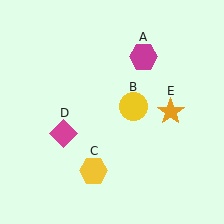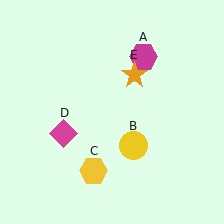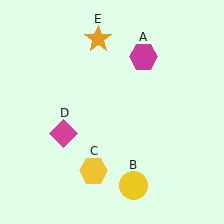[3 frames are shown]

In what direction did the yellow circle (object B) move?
The yellow circle (object B) moved down.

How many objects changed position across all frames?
2 objects changed position: yellow circle (object B), orange star (object E).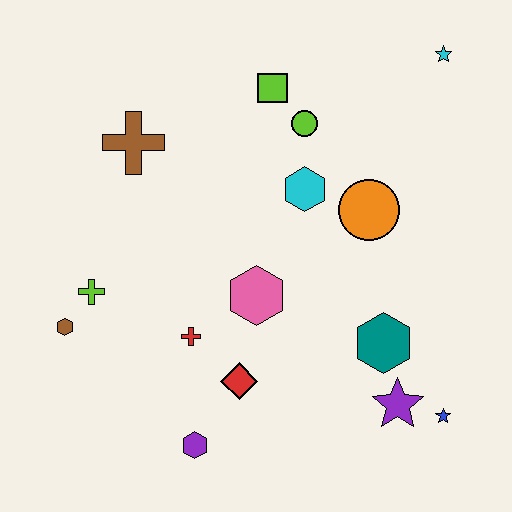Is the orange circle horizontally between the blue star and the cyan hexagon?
Yes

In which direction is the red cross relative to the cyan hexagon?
The red cross is below the cyan hexagon.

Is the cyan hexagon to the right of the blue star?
No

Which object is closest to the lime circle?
The lime square is closest to the lime circle.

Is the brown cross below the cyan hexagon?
No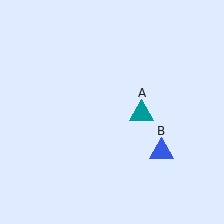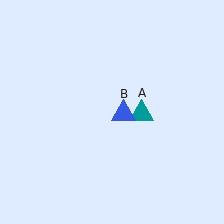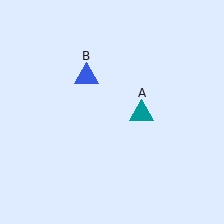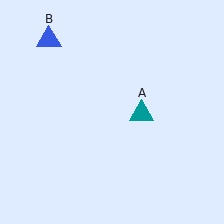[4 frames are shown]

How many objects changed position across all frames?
1 object changed position: blue triangle (object B).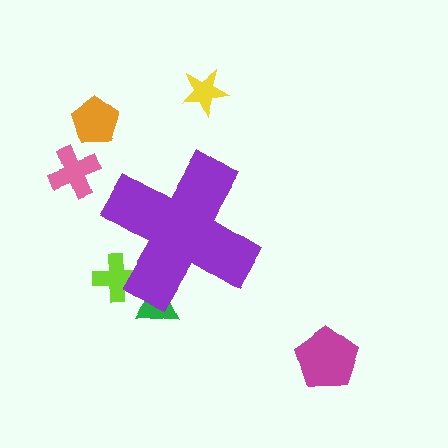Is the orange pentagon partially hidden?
No, the orange pentagon is fully visible.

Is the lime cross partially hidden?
Yes, the lime cross is partially hidden behind the purple cross.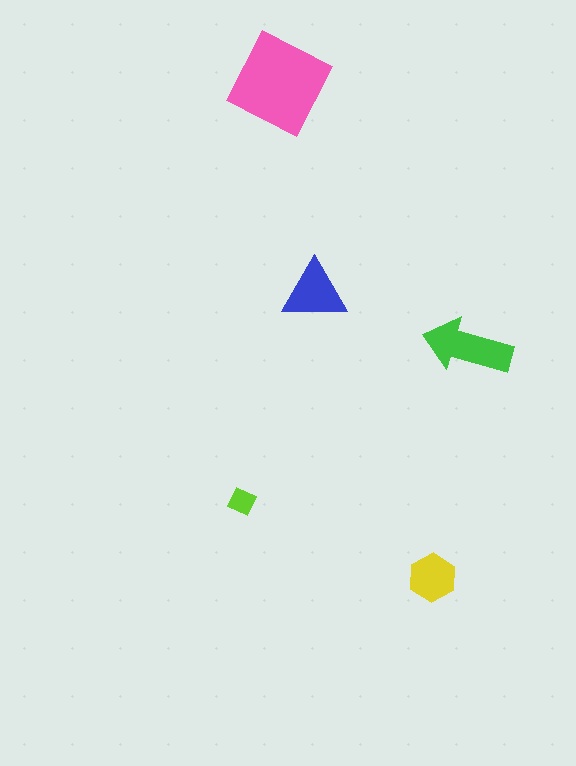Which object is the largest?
The pink square.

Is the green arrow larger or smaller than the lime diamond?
Larger.